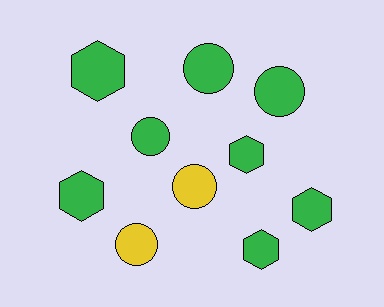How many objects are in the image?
There are 10 objects.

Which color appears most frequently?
Green, with 8 objects.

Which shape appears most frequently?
Circle, with 5 objects.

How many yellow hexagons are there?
There are no yellow hexagons.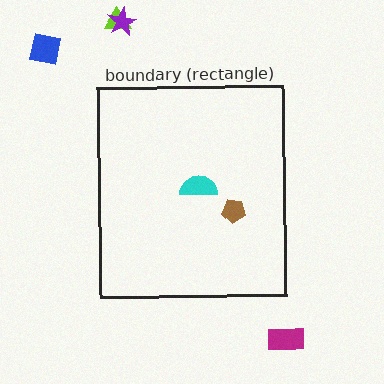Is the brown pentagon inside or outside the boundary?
Inside.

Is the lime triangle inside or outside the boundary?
Outside.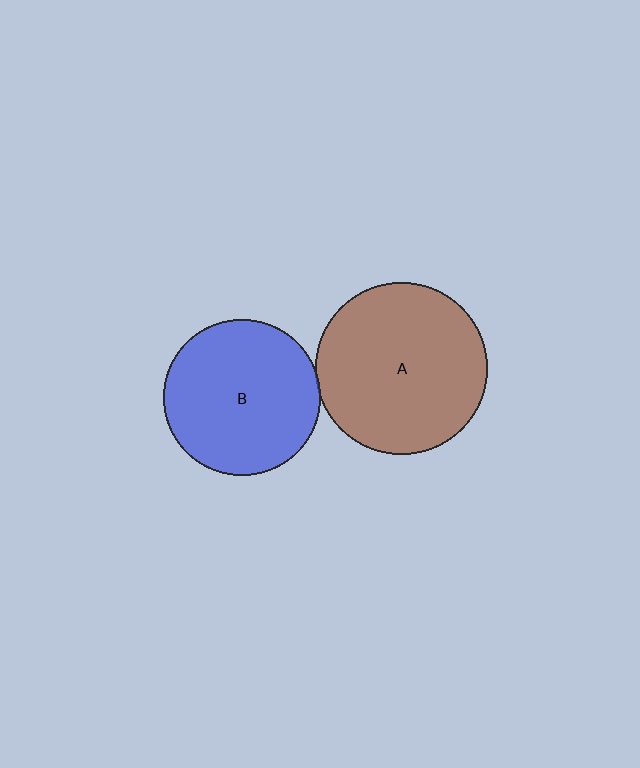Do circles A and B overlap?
Yes.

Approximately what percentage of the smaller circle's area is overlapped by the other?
Approximately 5%.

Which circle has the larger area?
Circle A (brown).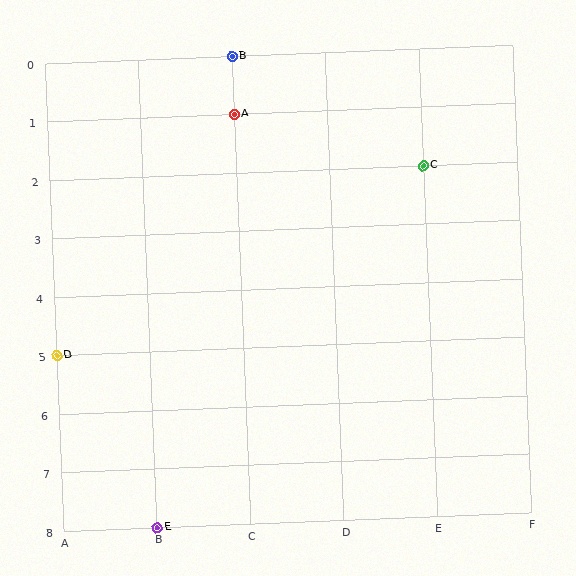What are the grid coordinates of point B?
Point B is at grid coordinates (C, 0).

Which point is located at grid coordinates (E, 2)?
Point C is at (E, 2).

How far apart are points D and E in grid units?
Points D and E are 1 column and 3 rows apart (about 3.2 grid units diagonally).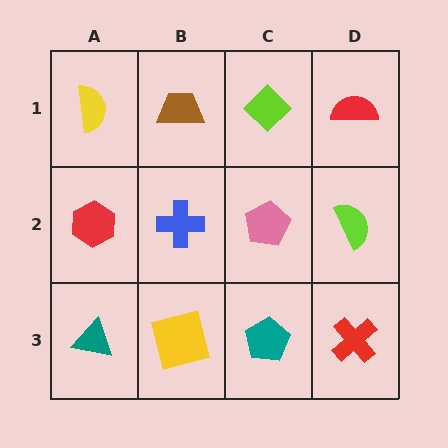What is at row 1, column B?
A brown trapezoid.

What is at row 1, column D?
A red semicircle.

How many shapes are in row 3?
4 shapes.